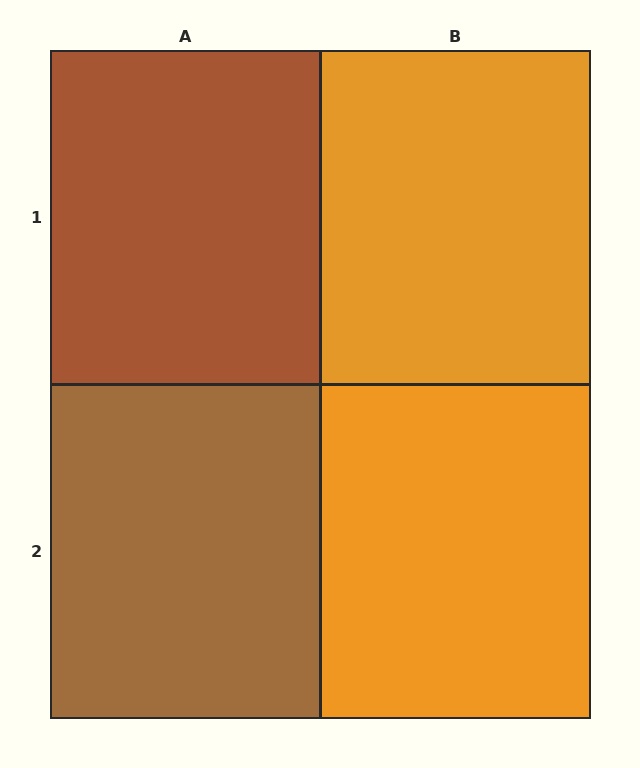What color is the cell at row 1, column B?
Orange.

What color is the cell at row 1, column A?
Brown.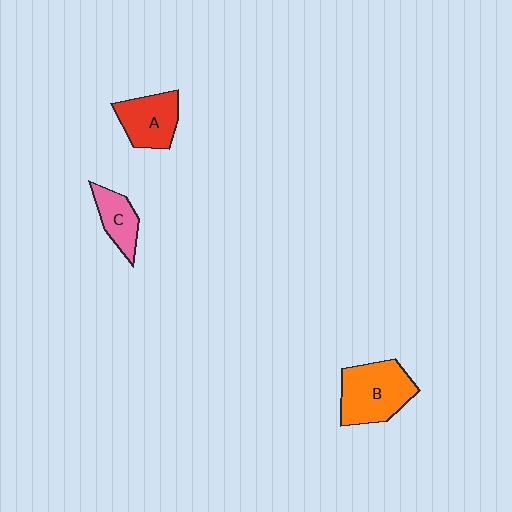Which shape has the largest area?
Shape B (orange).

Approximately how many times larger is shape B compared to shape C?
Approximately 1.9 times.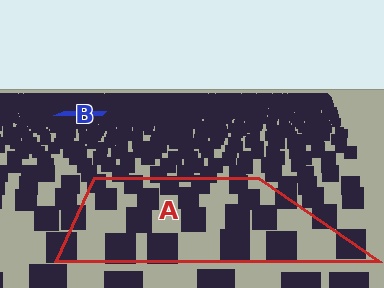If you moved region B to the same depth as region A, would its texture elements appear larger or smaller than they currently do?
They would appear larger. At a closer depth, the same texture elements are projected at a bigger on-screen size.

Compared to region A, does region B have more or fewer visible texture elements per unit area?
Region B has more texture elements per unit area — they are packed more densely because it is farther away.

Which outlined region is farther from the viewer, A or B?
Region B is farther from the viewer — the texture elements inside it appear smaller and more densely packed.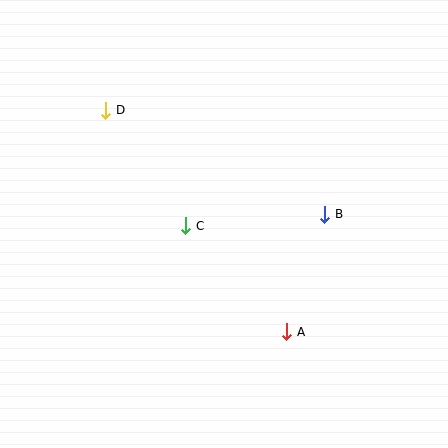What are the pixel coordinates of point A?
Point A is at (287, 332).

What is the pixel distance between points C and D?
The distance between C and D is 141 pixels.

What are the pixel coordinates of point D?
Point D is at (106, 110).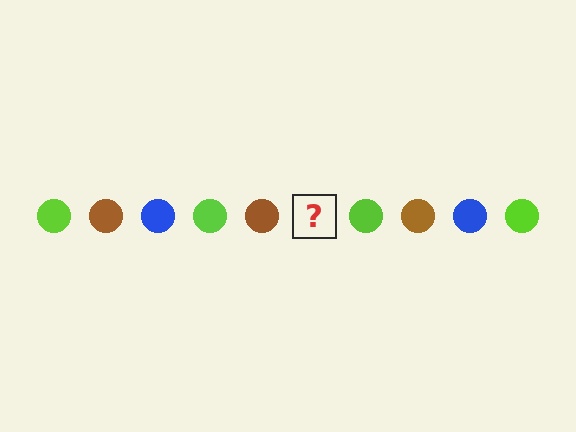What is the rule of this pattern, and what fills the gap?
The rule is that the pattern cycles through lime, brown, blue circles. The gap should be filled with a blue circle.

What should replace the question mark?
The question mark should be replaced with a blue circle.